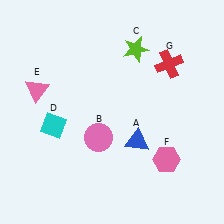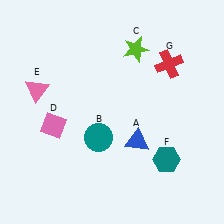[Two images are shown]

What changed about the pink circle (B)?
In Image 1, B is pink. In Image 2, it changed to teal.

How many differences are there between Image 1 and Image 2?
There are 3 differences between the two images.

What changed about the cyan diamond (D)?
In Image 1, D is cyan. In Image 2, it changed to pink.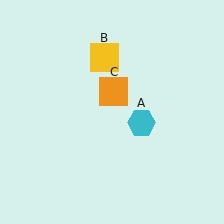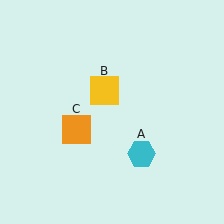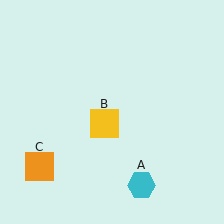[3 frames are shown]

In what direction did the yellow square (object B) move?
The yellow square (object B) moved down.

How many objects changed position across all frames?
3 objects changed position: cyan hexagon (object A), yellow square (object B), orange square (object C).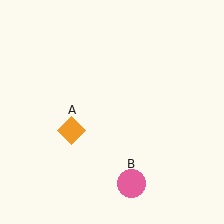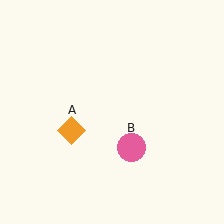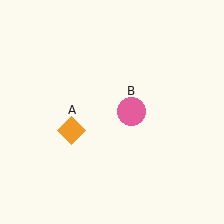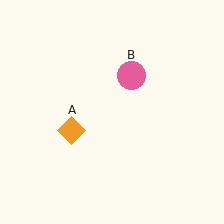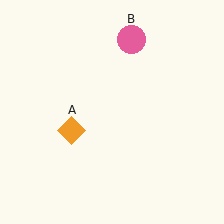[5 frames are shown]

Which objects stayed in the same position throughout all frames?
Orange diamond (object A) remained stationary.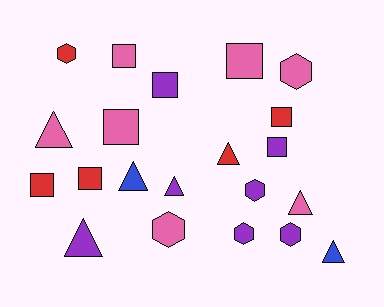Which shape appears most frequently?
Square, with 8 objects.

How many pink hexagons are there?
There are 2 pink hexagons.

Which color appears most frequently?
Pink, with 7 objects.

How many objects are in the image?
There are 21 objects.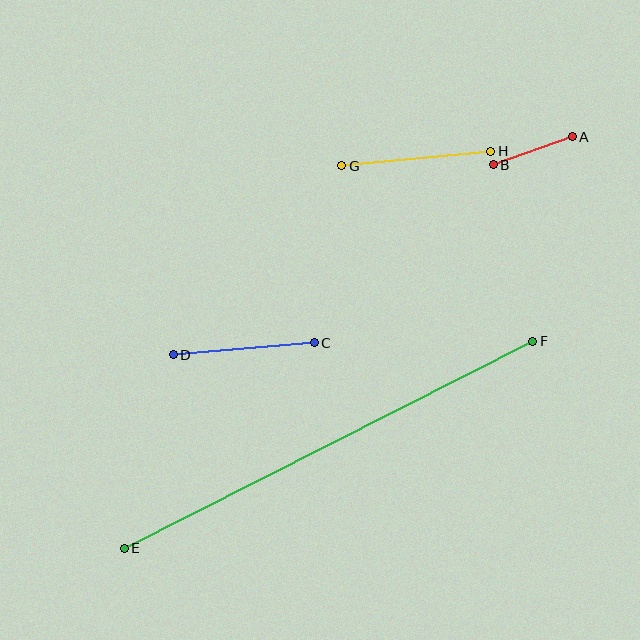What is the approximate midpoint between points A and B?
The midpoint is at approximately (533, 151) pixels.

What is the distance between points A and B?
The distance is approximately 83 pixels.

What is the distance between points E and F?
The distance is approximately 458 pixels.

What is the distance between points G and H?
The distance is approximately 149 pixels.